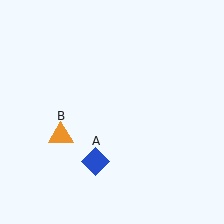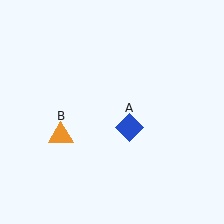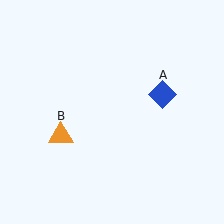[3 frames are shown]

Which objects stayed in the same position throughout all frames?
Orange triangle (object B) remained stationary.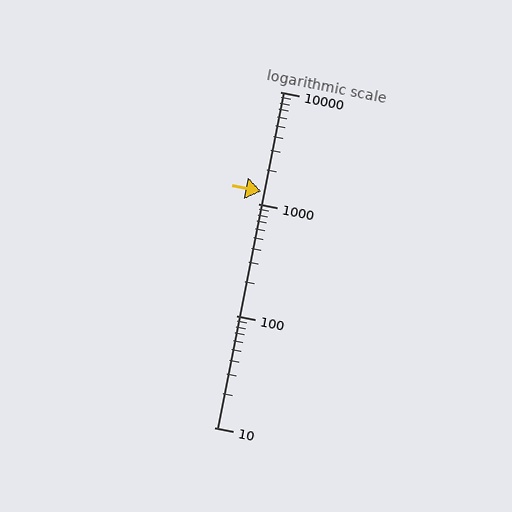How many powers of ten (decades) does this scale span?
The scale spans 3 decades, from 10 to 10000.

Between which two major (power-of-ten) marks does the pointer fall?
The pointer is between 1000 and 10000.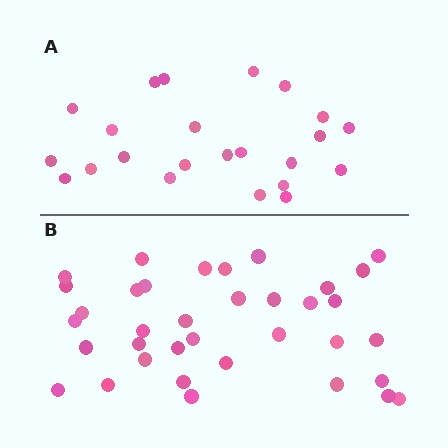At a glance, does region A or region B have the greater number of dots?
Region B (the bottom region) has more dots.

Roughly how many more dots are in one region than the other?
Region B has approximately 15 more dots than region A.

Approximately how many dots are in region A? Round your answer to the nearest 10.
About 20 dots. (The exact count is 23, which rounds to 20.)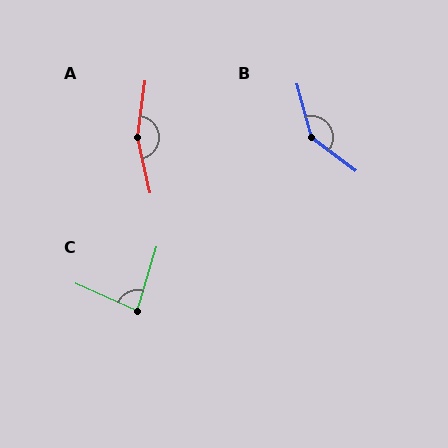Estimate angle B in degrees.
Approximately 143 degrees.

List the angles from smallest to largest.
C (82°), B (143°), A (160°).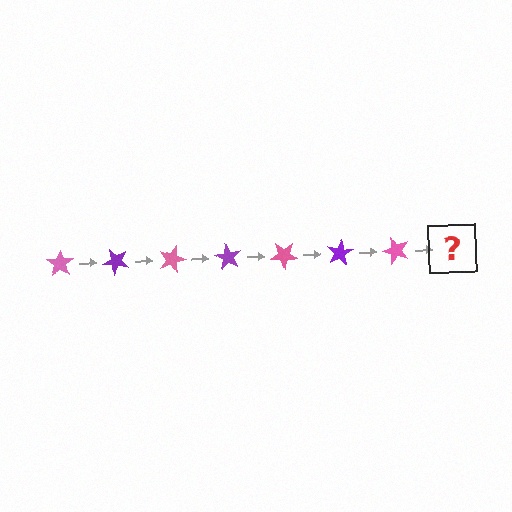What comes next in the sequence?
The next element should be a purple star, rotated 315 degrees from the start.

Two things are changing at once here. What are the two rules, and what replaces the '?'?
The two rules are that it rotates 45 degrees each step and the color cycles through pink and purple. The '?' should be a purple star, rotated 315 degrees from the start.